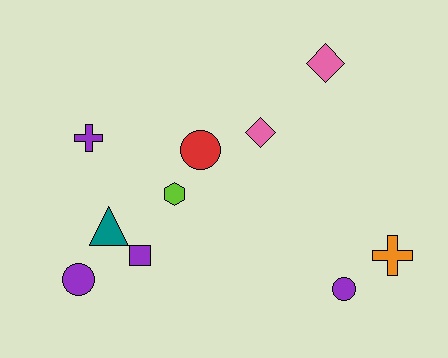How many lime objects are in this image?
There is 1 lime object.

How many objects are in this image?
There are 10 objects.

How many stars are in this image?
There are no stars.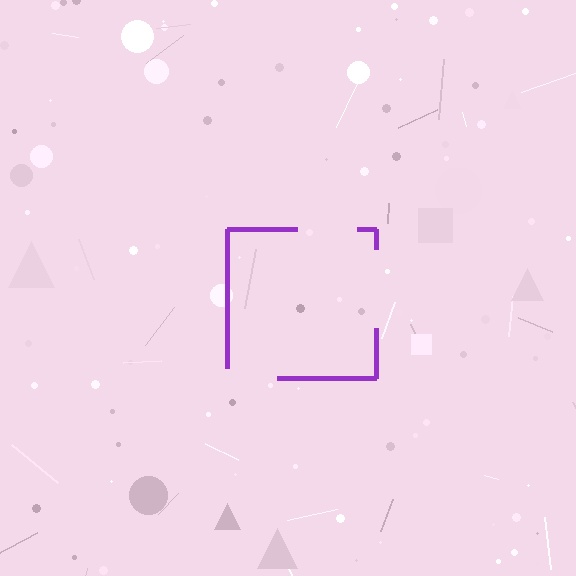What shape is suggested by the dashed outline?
The dashed outline suggests a square.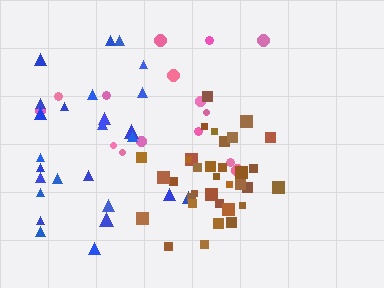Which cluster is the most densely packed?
Brown.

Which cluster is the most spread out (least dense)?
Pink.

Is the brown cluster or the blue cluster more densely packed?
Brown.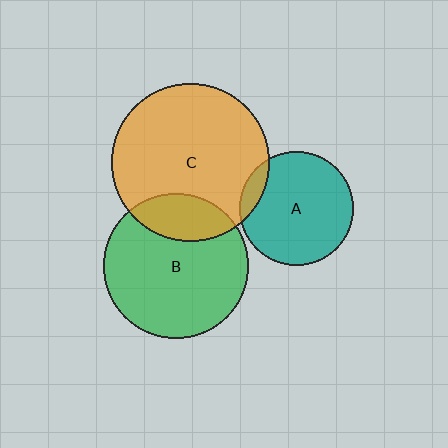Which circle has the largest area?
Circle C (orange).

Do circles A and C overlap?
Yes.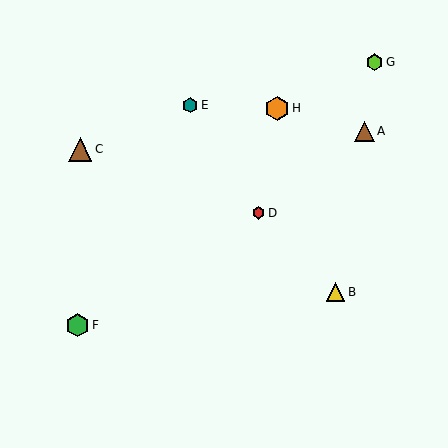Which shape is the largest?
The orange hexagon (labeled H) is the largest.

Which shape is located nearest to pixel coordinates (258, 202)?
The red hexagon (labeled D) at (259, 213) is nearest to that location.